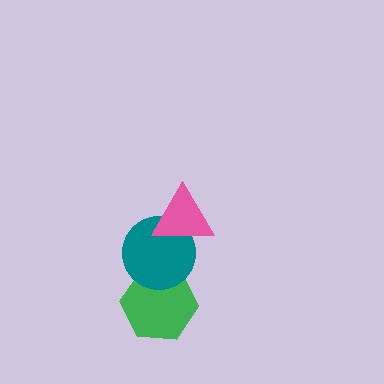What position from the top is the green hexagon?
The green hexagon is 3rd from the top.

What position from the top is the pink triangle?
The pink triangle is 1st from the top.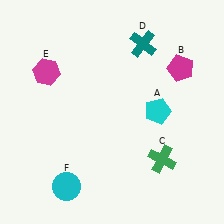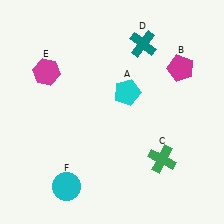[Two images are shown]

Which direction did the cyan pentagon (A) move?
The cyan pentagon (A) moved left.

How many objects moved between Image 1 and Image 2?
1 object moved between the two images.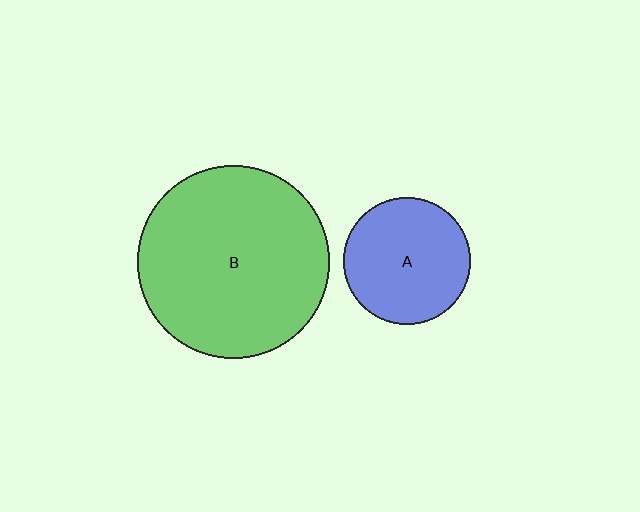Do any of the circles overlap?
No, none of the circles overlap.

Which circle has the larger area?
Circle B (green).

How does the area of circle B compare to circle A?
Approximately 2.3 times.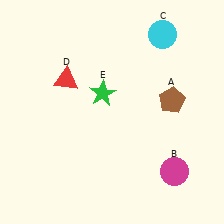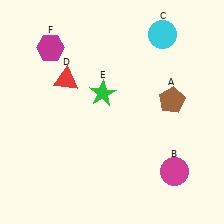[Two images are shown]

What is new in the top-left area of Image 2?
A magenta hexagon (F) was added in the top-left area of Image 2.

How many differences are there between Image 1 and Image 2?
There is 1 difference between the two images.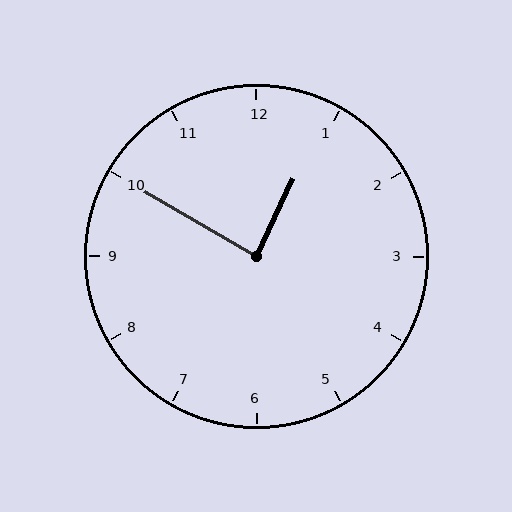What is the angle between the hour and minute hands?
Approximately 85 degrees.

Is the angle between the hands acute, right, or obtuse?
It is right.